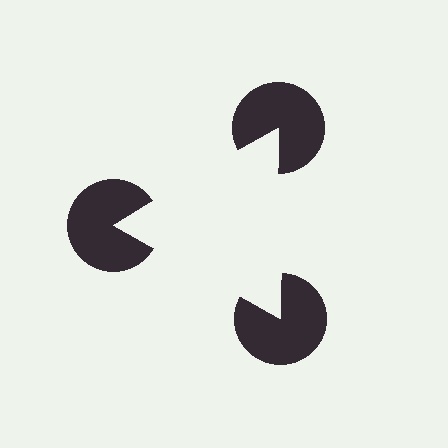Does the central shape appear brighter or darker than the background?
It typically appears slightly brighter than the background, even though no actual brightness change is drawn.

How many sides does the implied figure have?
3 sides.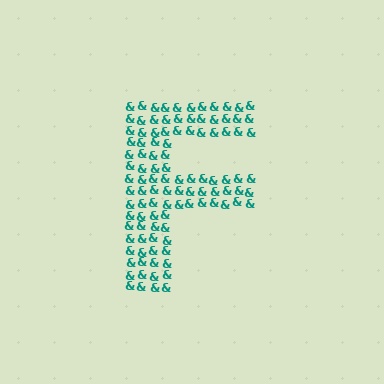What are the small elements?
The small elements are ampersands.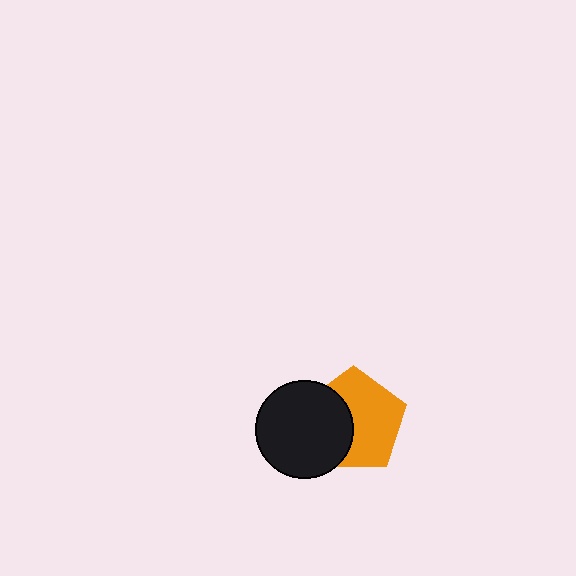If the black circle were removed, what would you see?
You would see the complete orange pentagon.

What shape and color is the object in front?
The object in front is a black circle.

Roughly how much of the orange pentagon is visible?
About half of it is visible (roughly 60%).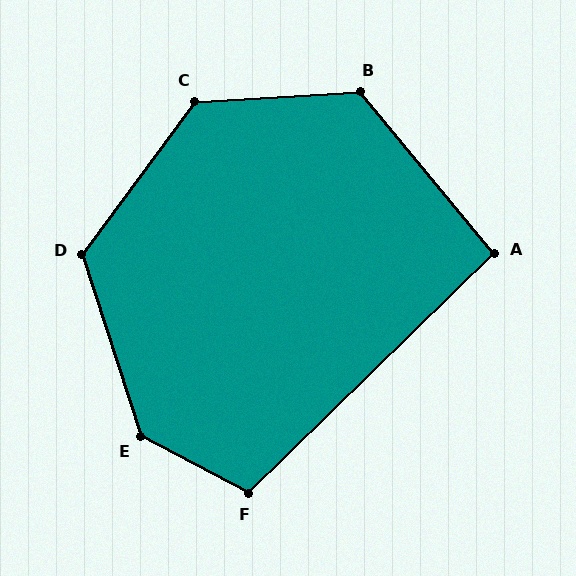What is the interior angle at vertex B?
Approximately 126 degrees (obtuse).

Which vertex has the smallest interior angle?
A, at approximately 95 degrees.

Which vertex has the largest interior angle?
E, at approximately 136 degrees.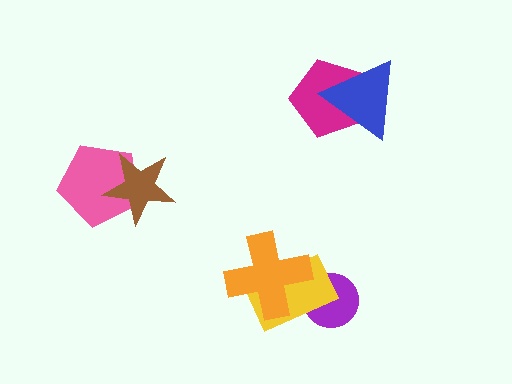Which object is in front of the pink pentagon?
The brown star is in front of the pink pentagon.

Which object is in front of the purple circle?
The yellow rectangle is in front of the purple circle.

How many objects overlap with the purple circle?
1 object overlaps with the purple circle.